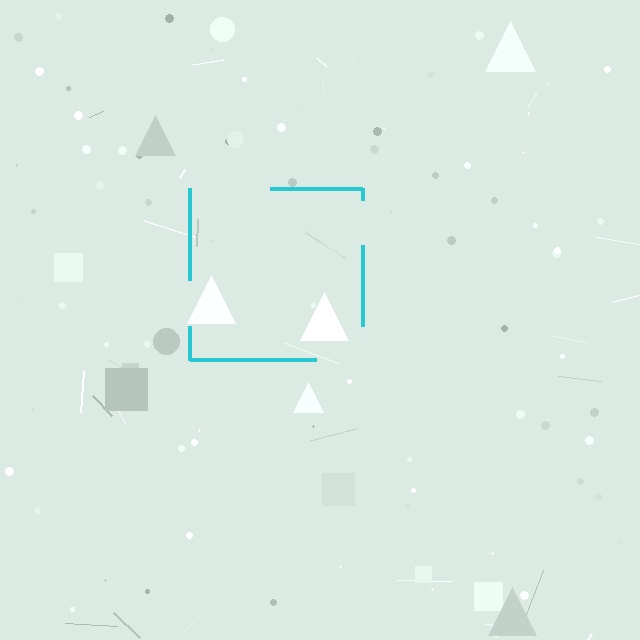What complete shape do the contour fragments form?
The contour fragments form a square.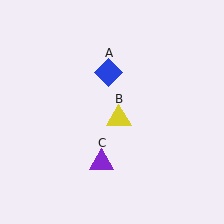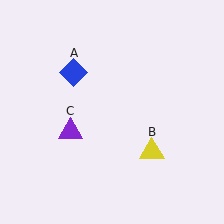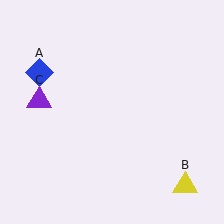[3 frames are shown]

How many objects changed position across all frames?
3 objects changed position: blue diamond (object A), yellow triangle (object B), purple triangle (object C).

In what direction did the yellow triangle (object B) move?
The yellow triangle (object B) moved down and to the right.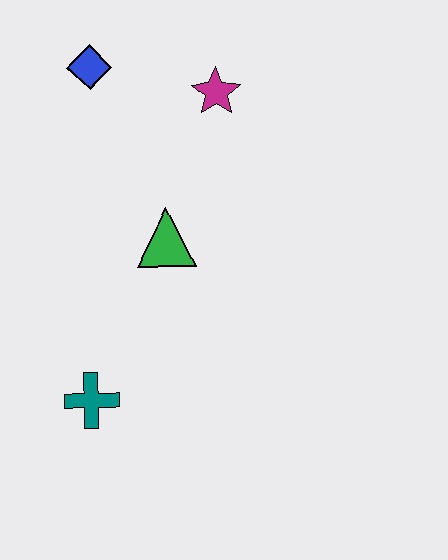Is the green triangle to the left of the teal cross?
No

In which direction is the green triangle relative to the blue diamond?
The green triangle is below the blue diamond.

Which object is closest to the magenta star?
The blue diamond is closest to the magenta star.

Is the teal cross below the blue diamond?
Yes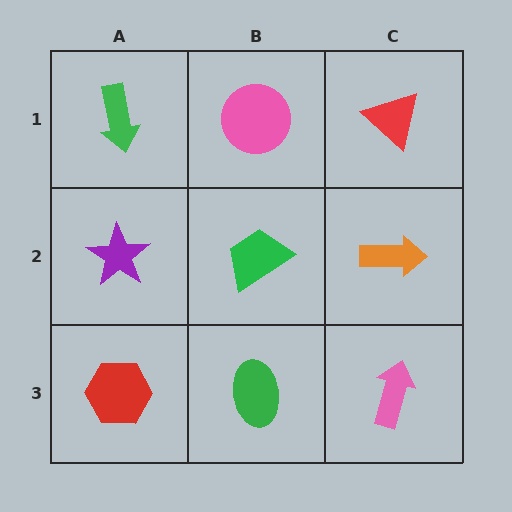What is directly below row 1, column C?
An orange arrow.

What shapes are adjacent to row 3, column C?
An orange arrow (row 2, column C), a green ellipse (row 3, column B).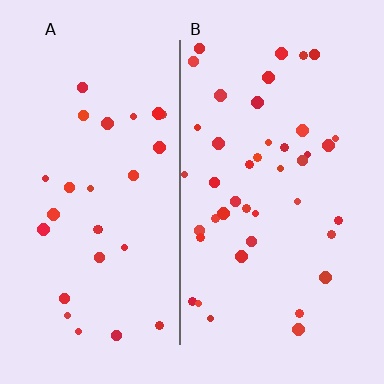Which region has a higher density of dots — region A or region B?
B (the right).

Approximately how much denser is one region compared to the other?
Approximately 1.5× — region B over region A.